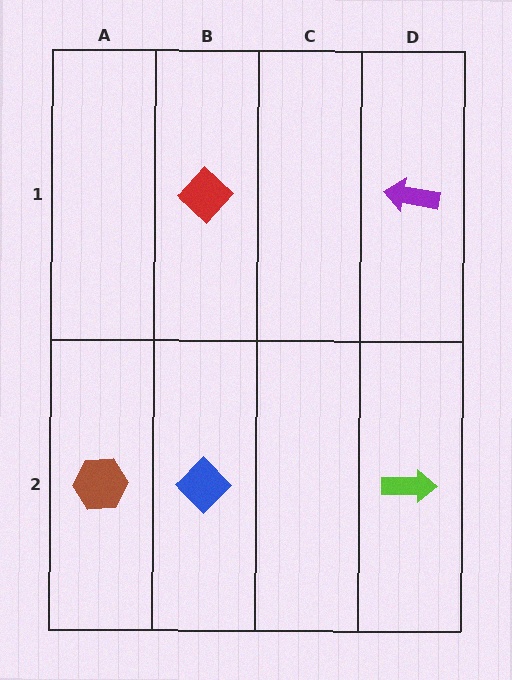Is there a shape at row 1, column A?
No, that cell is empty.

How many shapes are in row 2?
3 shapes.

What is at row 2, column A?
A brown hexagon.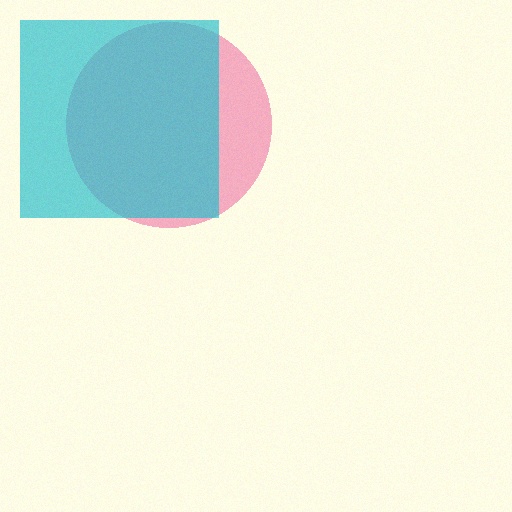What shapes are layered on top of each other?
The layered shapes are: a pink circle, a cyan square.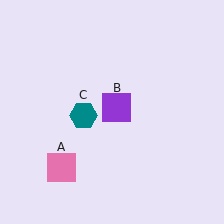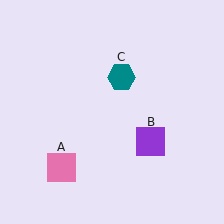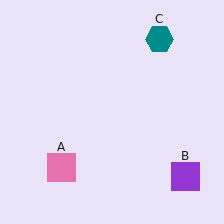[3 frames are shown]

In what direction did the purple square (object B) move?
The purple square (object B) moved down and to the right.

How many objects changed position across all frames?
2 objects changed position: purple square (object B), teal hexagon (object C).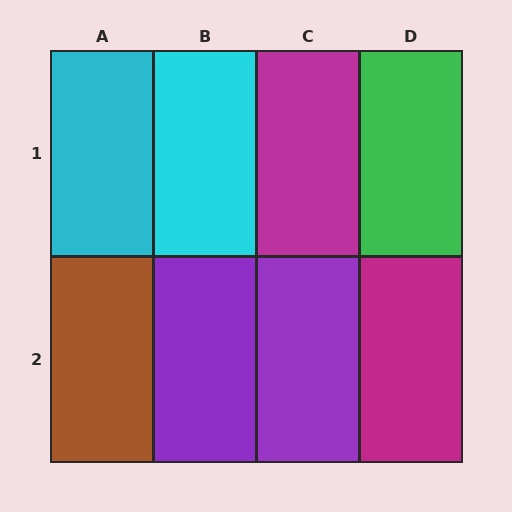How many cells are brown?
1 cell is brown.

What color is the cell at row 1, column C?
Magenta.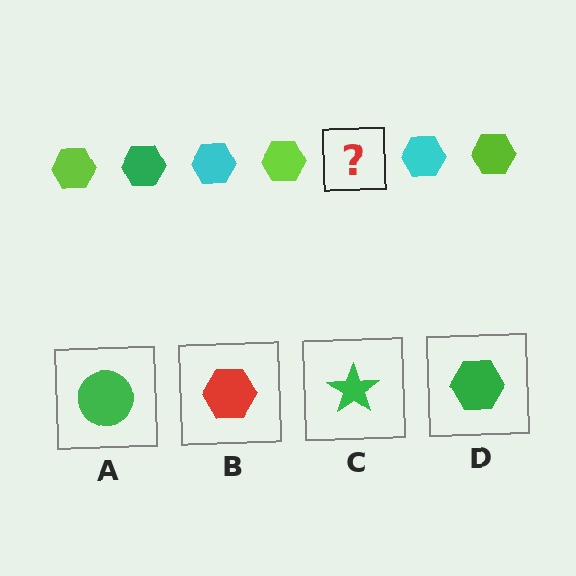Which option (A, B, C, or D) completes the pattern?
D.